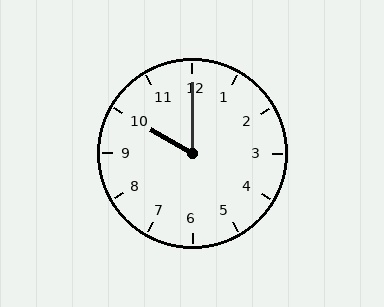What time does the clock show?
10:00.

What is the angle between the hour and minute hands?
Approximately 60 degrees.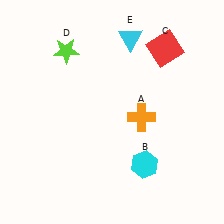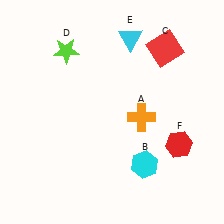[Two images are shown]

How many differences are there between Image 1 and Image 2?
There is 1 difference between the two images.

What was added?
A red hexagon (F) was added in Image 2.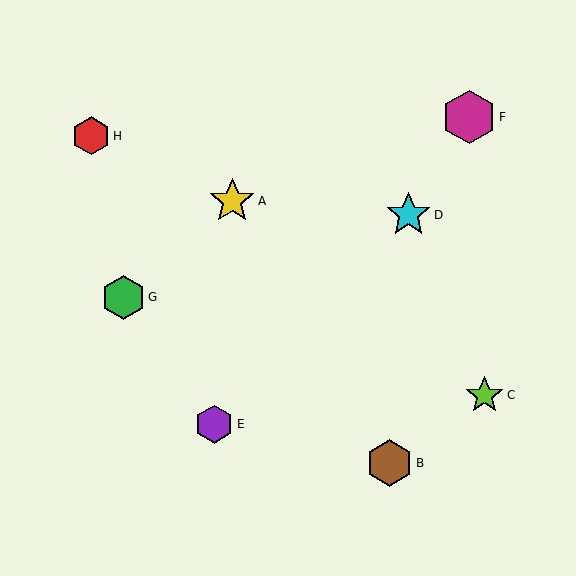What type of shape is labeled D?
Shape D is a cyan star.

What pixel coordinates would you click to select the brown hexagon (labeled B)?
Click at (389, 463) to select the brown hexagon B.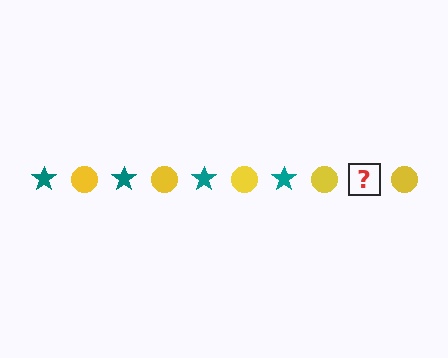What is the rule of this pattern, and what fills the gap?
The rule is that the pattern alternates between teal star and yellow circle. The gap should be filled with a teal star.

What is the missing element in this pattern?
The missing element is a teal star.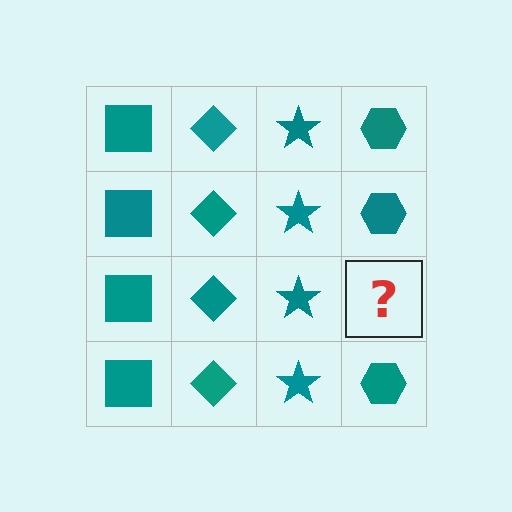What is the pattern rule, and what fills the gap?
The rule is that each column has a consistent shape. The gap should be filled with a teal hexagon.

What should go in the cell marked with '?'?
The missing cell should contain a teal hexagon.